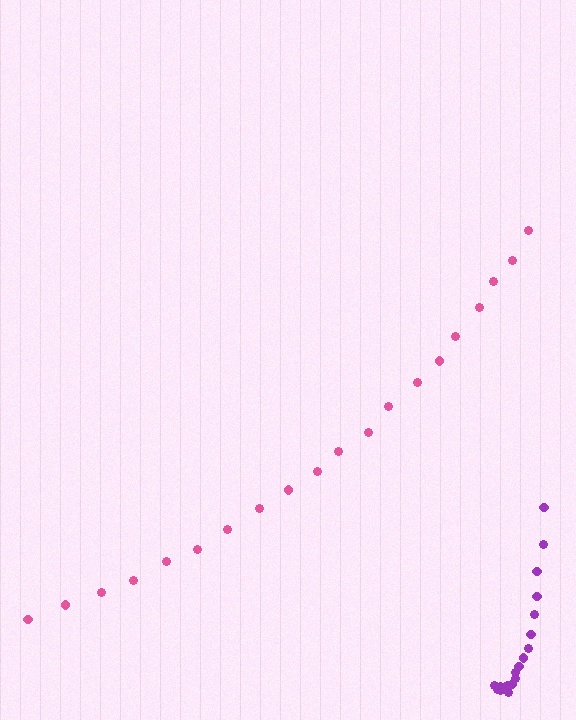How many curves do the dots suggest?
There are 2 distinct paths.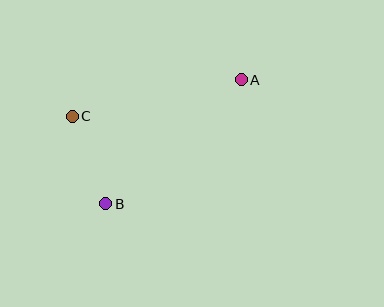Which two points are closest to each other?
Points B and C are closest to each other.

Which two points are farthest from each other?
Points A and B are farthest from each other.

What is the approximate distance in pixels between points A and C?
The distance between A and C is approximately 173 pixels.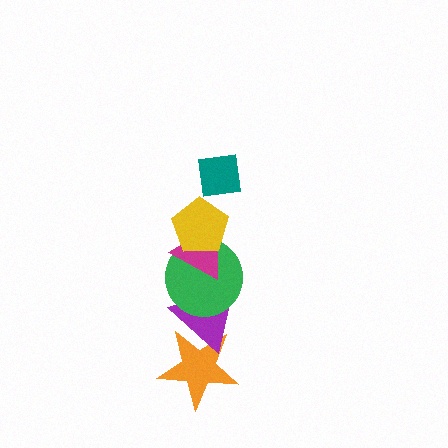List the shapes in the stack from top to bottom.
From top to bottom: the teal square, the yellow pentagon, the magenta triangle, the green circle, the purple triangle, the orange star.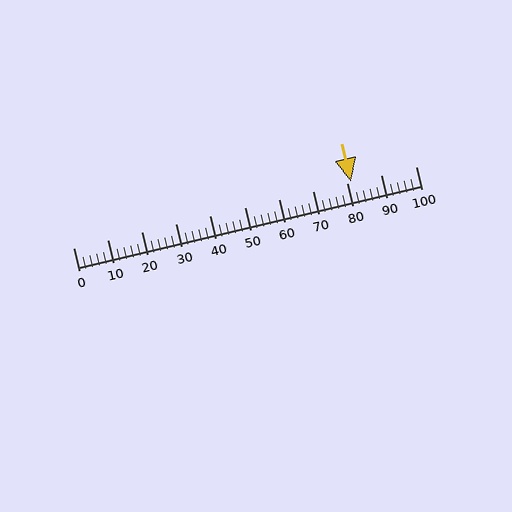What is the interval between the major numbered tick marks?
The major tick marks are spaced 10 units apart.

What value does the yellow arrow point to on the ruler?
The yellow arrow points to approximately 81.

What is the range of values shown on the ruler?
The ruler shows values from 0 to 100.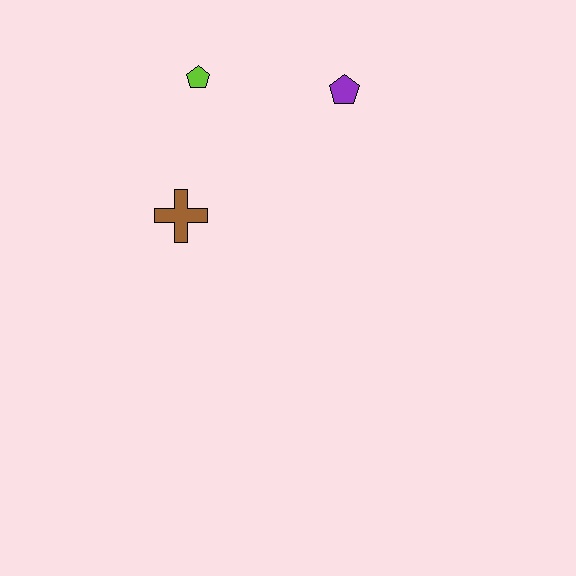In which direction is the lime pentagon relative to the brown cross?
The lime pentagon is above the brown cross.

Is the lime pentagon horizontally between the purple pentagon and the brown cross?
Yes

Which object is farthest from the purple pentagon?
The brown cross is farthest from the purple pentagon.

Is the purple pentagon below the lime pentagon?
Yes